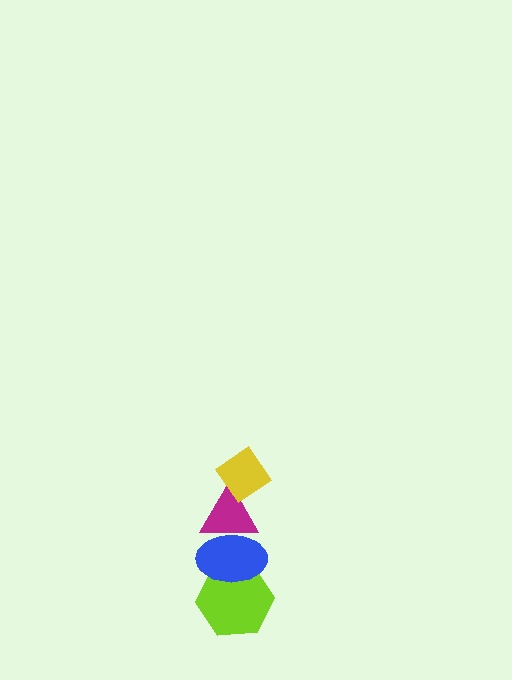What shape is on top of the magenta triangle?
The yellow diamond is on top of the magenta triangle.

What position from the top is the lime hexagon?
The lime hexagon is 4th from the top.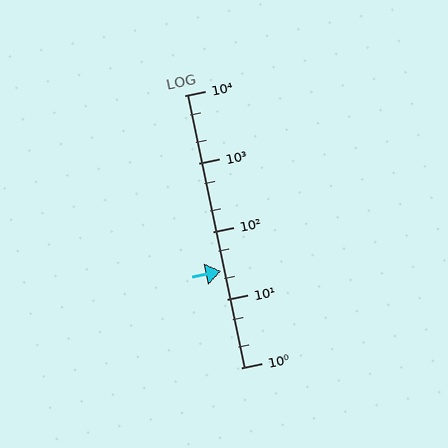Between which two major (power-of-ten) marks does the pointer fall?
The pointer is between 10 and 100.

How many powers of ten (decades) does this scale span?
The scale spans 4 decades, from 1 to 10000.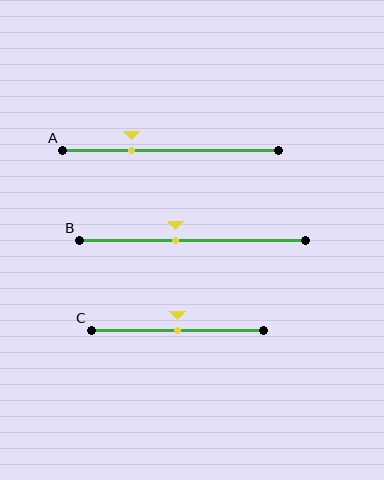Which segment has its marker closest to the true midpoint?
Segment C has its marker closest to the true midpoint.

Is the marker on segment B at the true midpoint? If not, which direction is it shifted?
No, the marker on segment B is shifted to the left by about 7% of the segment length.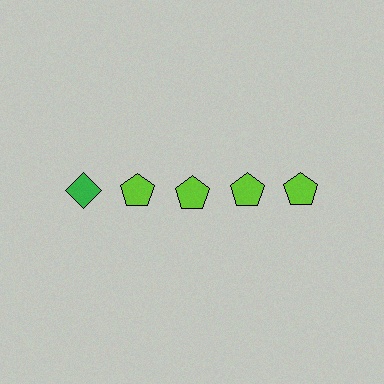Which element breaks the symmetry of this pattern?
The green diamond in the top row, leftmost column breaks the symmetry. All other shapes are lime pentagons.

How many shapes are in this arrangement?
There are 5 shapes arranged in a grid pattern.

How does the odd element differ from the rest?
It differs in both color (green instead of lime) and shape (diamond instead of pentagon).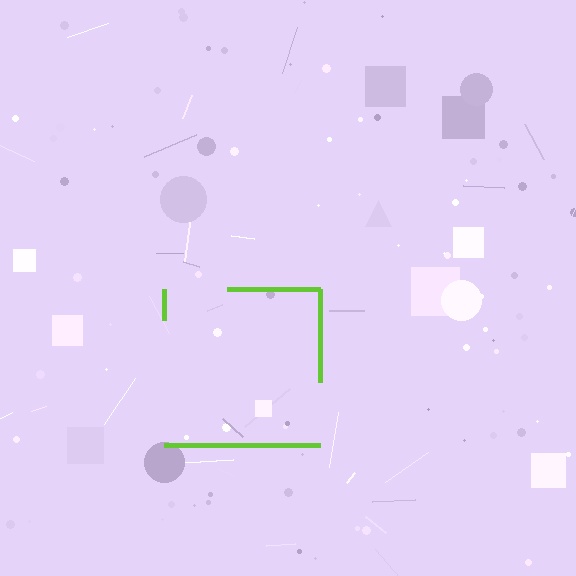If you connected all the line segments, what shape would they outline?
They would outline a square.